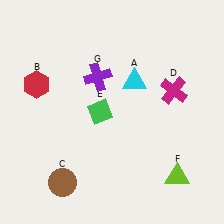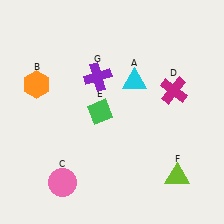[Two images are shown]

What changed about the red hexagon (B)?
In Image 1, B is red. In Image 2, it changed to orange.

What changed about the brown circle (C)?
In Image 1, C is brown. In Image 2, it changed to pink.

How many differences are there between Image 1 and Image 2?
There are 2 differences between the two images.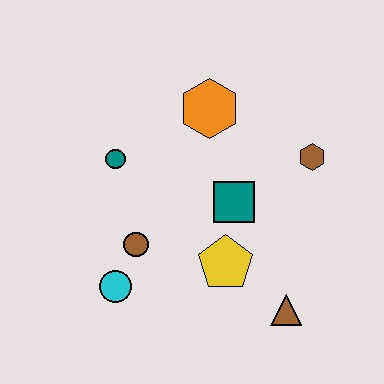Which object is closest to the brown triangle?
The yellow pentagon is closest to the brown triangle.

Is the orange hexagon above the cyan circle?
Yes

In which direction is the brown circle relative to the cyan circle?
The brown circle is above the cyan circle.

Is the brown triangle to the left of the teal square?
No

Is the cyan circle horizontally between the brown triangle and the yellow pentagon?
No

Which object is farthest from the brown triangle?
The teal circle is farthest from the brown triangle.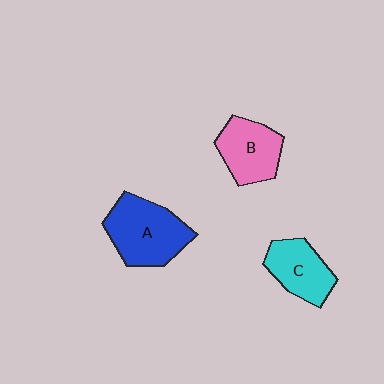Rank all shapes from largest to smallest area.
From largest to smallest: A (blue), B (pink), C (cyan).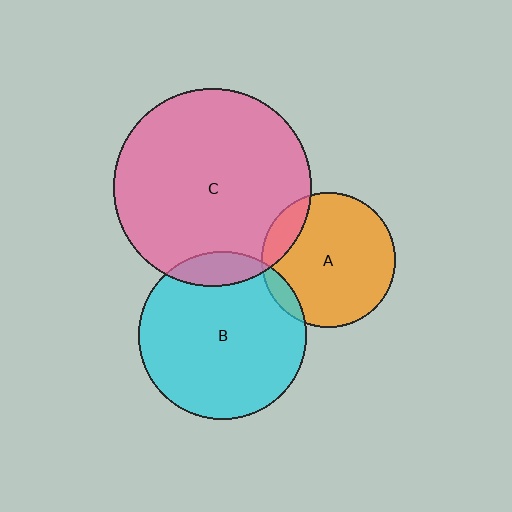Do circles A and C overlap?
Yes.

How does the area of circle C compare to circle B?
Approximately 1.4 times.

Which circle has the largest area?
Circle C (pink).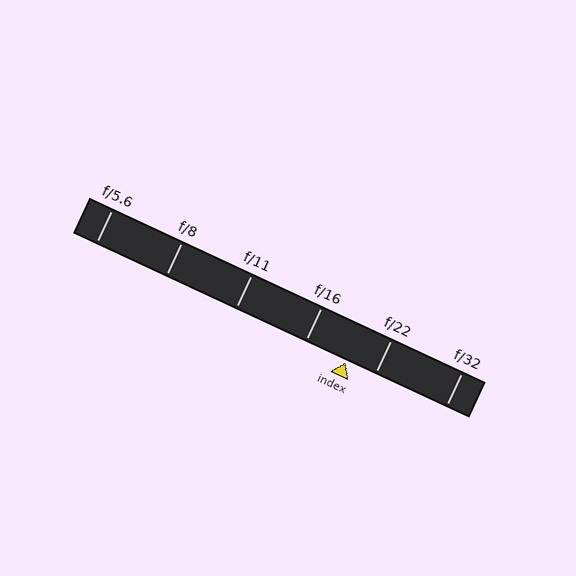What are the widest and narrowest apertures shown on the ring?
The widest aperture shown is f/5.6 and the narrowest is f/32.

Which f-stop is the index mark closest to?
The index mark is closest to f/22.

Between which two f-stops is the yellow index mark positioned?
The index mark is between f/16 and f/22.